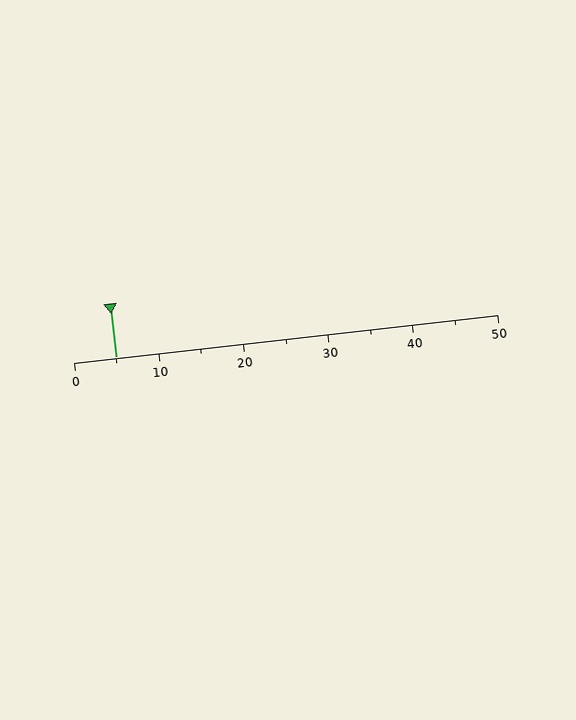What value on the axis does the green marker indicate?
The marker indicates approximately 5.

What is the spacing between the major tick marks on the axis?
The major ticks are spaced 10 apart.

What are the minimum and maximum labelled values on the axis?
The axis runs from 0 to 50.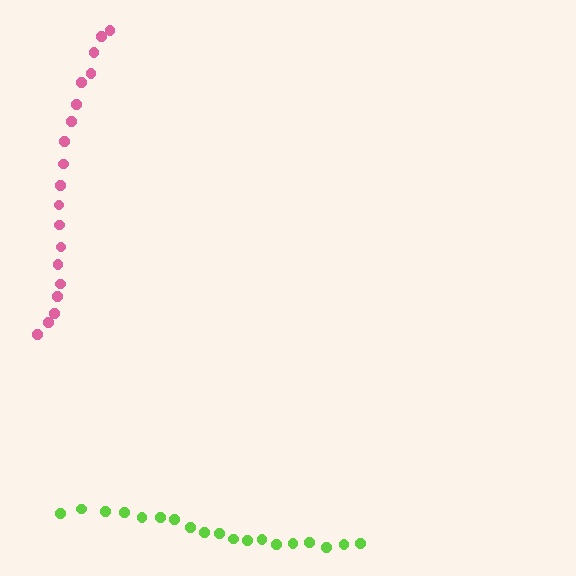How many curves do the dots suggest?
There are 2 distinct paths.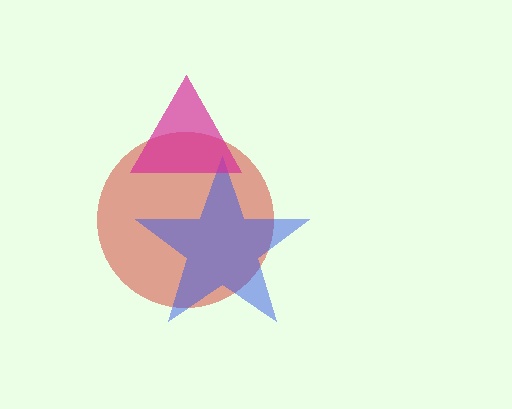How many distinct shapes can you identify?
There are 3 distinct shapes: a red circle, a blue star, a magenta triangle.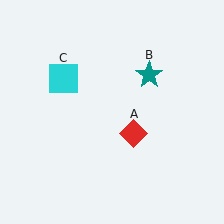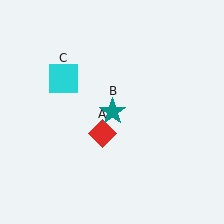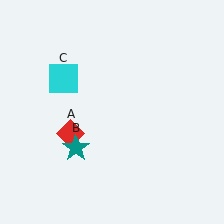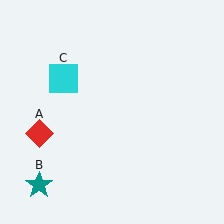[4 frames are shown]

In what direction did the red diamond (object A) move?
The red diamond (object A) moved left.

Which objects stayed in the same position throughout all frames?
Cyan square (object C) remained stationary.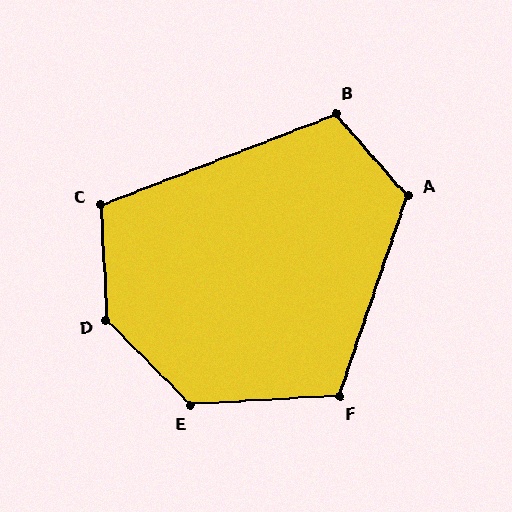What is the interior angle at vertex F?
Approximately 112 degrees (obtuse).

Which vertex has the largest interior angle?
D, at approximately 138 degrees.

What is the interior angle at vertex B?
Approximately 110 degrees (obtuse).